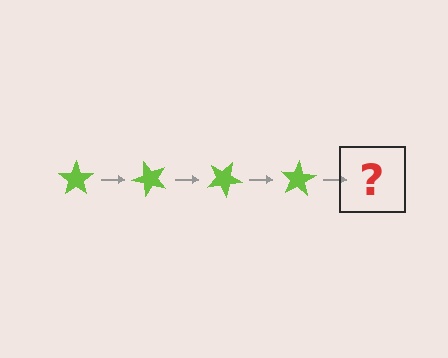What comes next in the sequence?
The next element should be a lime star rotated 200 degrees.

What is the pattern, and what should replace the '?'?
The pattern is that the star rotates 50 degrees each step. The '?' should be a lime star rotated 200 degrees.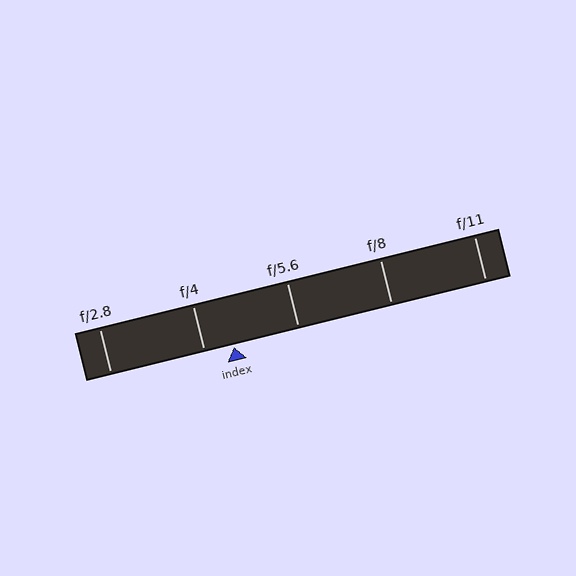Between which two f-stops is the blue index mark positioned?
The index mark is between f/4 and f/5.6.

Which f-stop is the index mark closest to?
The index mark is closest to f/4.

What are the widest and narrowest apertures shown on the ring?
The widest aperture shown is f/2.8 and the narrowest is f/11.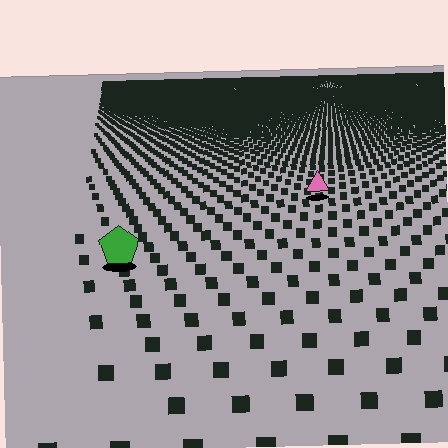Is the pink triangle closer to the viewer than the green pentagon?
No. The green pentagon is closer — you can tell from the texture gradient: the ground texture is coarser near it.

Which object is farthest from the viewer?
The pink triangle is farthest from the viewer. It appears smaller and the ground texture around it is denser.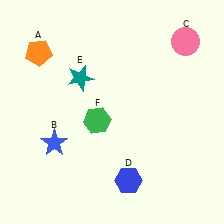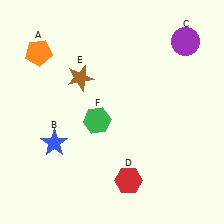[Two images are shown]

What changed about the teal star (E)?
In Image 1, E is teal. In Image 2, it changed to brown.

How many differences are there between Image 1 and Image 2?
There are 3 differences between the two images.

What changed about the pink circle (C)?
In Image 1, C is pink. In Image 2, it changed to purple.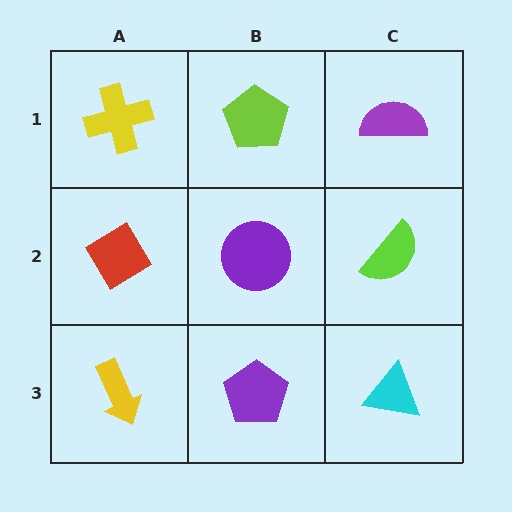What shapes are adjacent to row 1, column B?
A purple circle (row 2, column B), a yellow cross (row 1, column A), a purple semicircle (row 1, column C).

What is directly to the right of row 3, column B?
A cyan triangle.